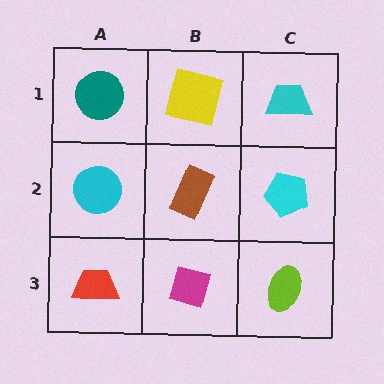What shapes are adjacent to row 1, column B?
A brown rectangle (row 2, column B), a teal circle (row 1, column A), a cyan trapezoid (row 1, column C).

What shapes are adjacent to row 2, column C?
A cyan trapezoid (row 1, column C), a lime ellipse (row 3, column C), a brown rectangle (row 2, column B).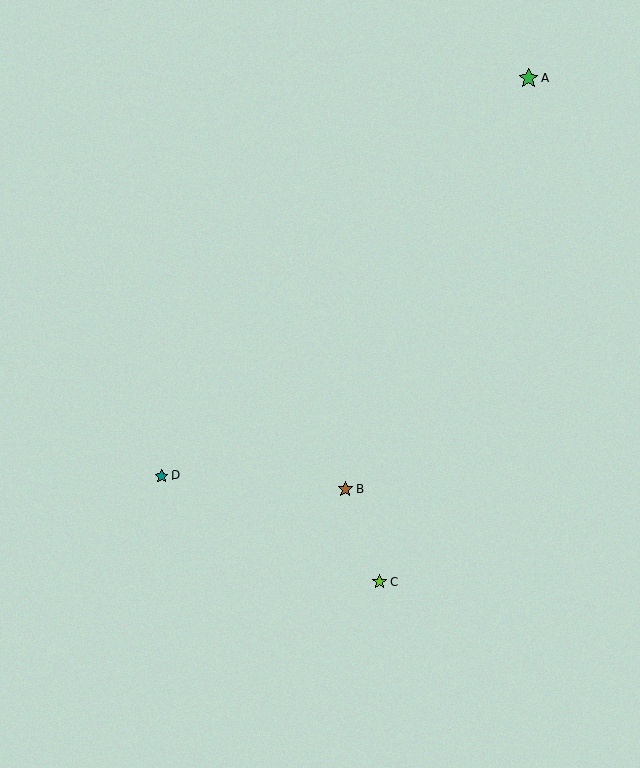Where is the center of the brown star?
The center of the brown star is at (346, 489).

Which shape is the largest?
The green star (labeled A) is the largest.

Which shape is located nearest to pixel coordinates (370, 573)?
The lime star (labeled C) at (379, 581) is nearest to that location.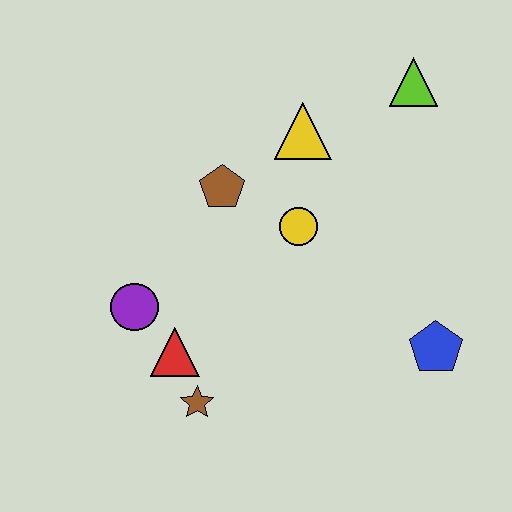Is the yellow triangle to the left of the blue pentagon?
Yes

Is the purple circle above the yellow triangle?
No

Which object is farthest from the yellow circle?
The brown star is farthest from the yellow circle.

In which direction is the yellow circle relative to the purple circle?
The yellow circle is to the right of the purple circle.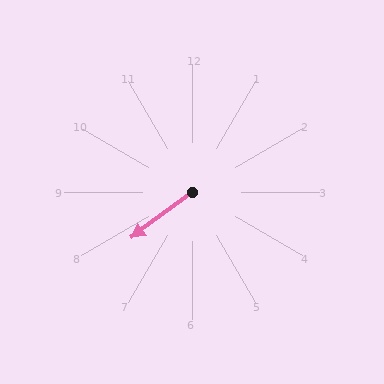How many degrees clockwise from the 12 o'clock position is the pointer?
Approximately 233 degrees.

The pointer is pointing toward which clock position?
Roughly 8 o'clock.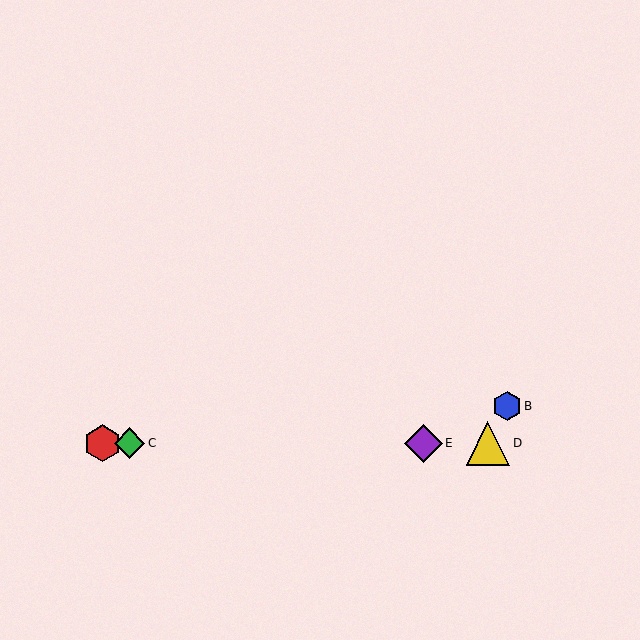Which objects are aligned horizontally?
Objects A, C, D, E are aligned horizontally.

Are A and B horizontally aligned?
No, A is at y≈443 and B is at y≈406.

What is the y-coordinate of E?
Object E is at y≈443.